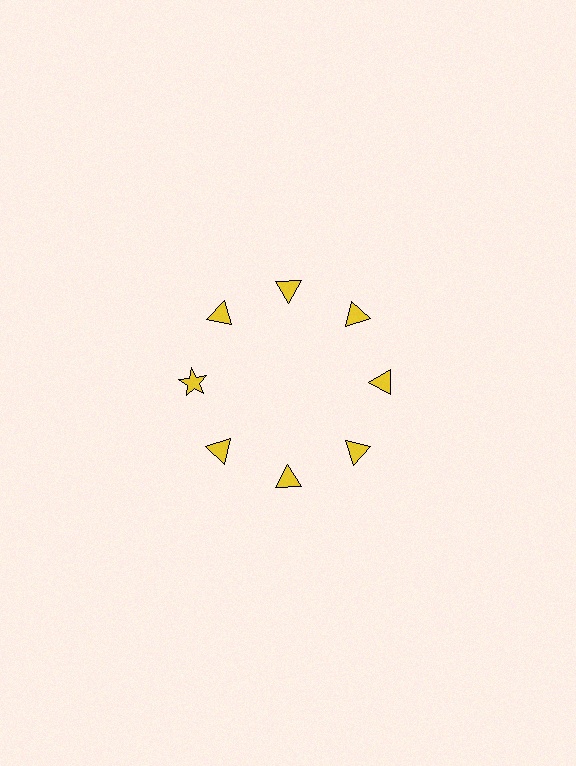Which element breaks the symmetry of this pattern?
The yellow star at roughly the 9 o'clock position breaks the symmetry. All other shapes are yellow triangles.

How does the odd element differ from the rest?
It has a different shape: star instead of triangle.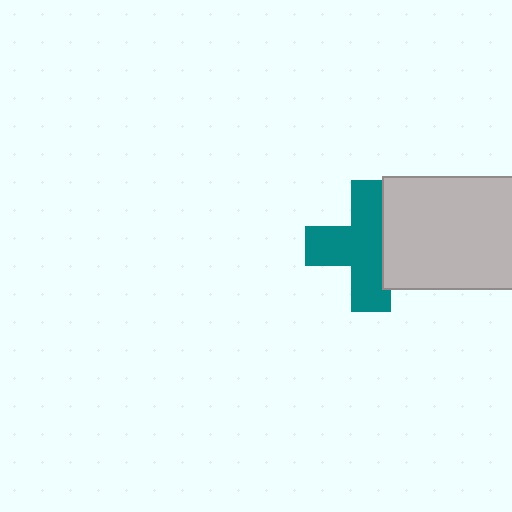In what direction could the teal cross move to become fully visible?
The teal cross could move left. That would shift it out from behind the light gray rectangle entirely.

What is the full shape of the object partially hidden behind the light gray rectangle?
The partially hidden object is a teal cross.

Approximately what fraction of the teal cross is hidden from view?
Roughly 33% of the teal cross is hidden behind the light gray rectangle.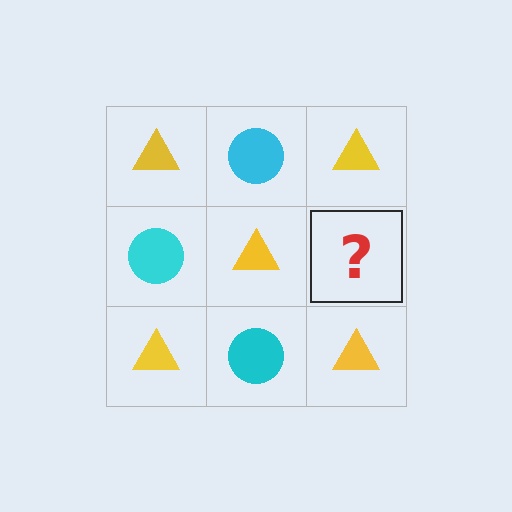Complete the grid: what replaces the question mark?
The question mark should be replaced with a cyan circle.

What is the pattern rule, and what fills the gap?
The rule is that it alternates yellow triangle and cyan circle in a checkerboard pattern. The gap should be filled with a cyan circle.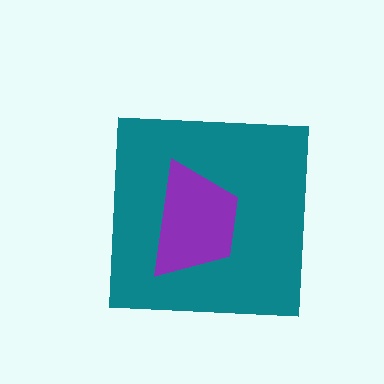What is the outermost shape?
The teal square.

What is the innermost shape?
The purple trapezoid.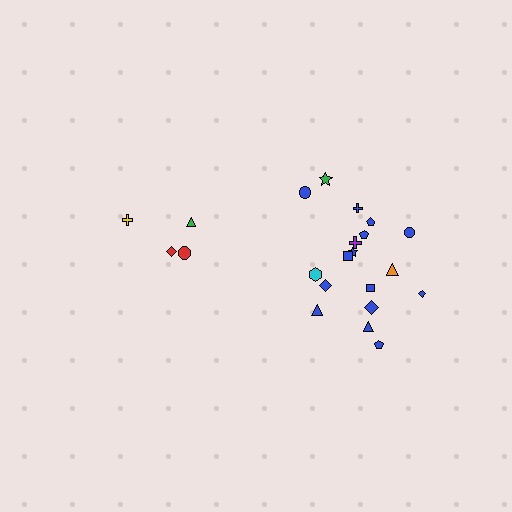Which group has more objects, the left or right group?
The right group.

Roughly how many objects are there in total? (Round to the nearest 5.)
Roughly 20 objects in total.